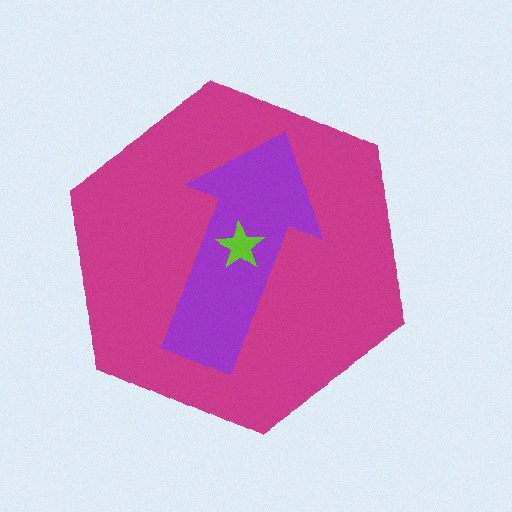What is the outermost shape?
The magenta hexagon.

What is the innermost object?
The lime star.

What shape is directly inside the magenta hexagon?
The purple arrow.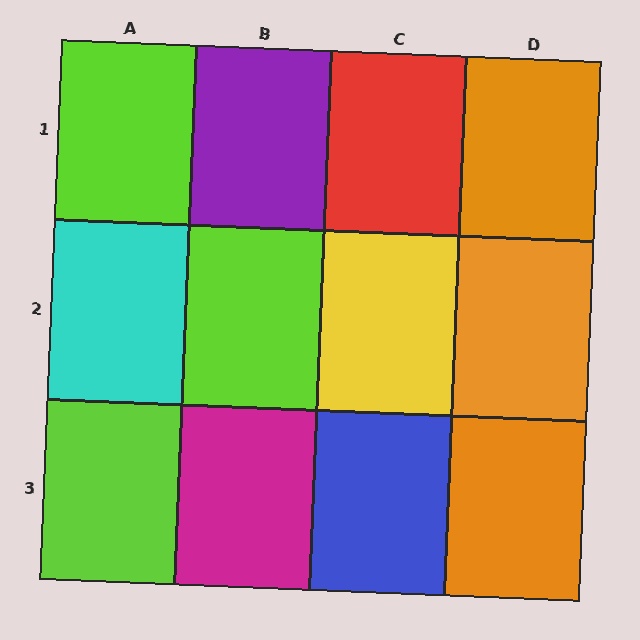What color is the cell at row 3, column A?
Lime.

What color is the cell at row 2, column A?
Cyan.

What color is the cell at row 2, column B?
Lime.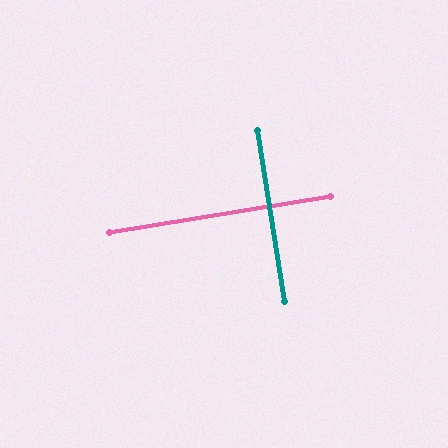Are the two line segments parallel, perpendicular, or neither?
Perpendicular — they meet at approximately 90°.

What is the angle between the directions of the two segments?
Approximately 90 degrees.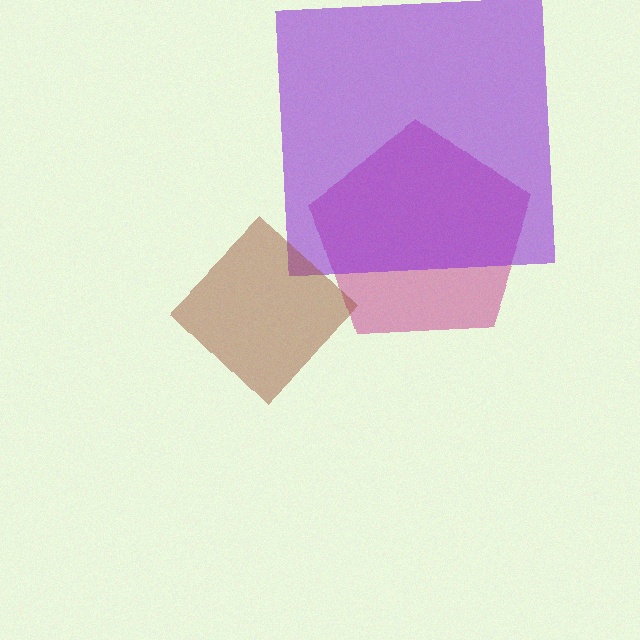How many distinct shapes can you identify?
There are 3 distinct shapes: a magenta pentagon, a purple square, a brown diamond.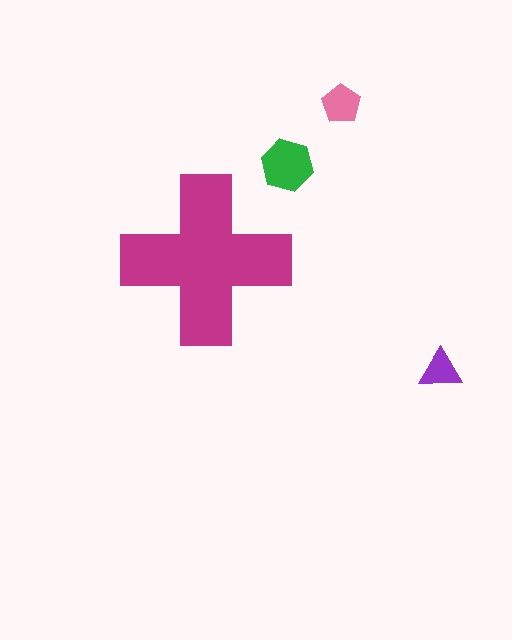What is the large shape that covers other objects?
A magenta cross.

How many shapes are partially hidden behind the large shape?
0 shapes are partially hidden.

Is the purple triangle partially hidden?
No, the purple triangle is fully visible.